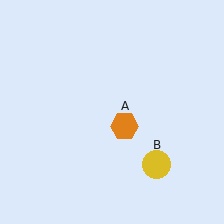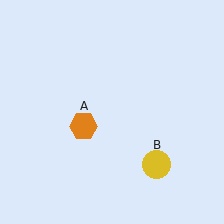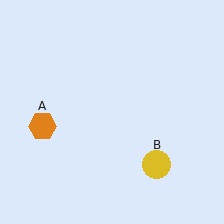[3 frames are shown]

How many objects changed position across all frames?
1 object changed position: orange hexagon (object A).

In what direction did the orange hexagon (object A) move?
The orange hexagon (object A) moved left.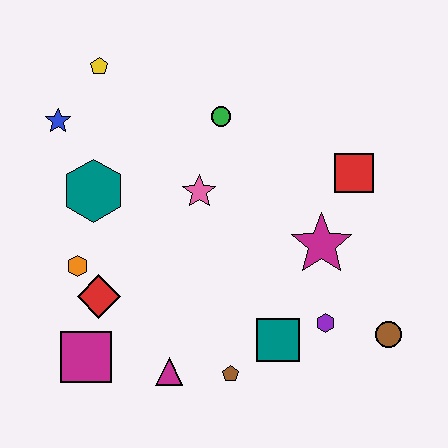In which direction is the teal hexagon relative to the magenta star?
The teal hexagon is to the left of the magenta star.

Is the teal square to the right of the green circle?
Yes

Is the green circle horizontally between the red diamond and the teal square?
Yes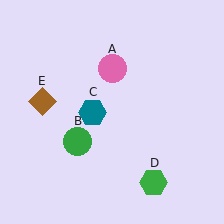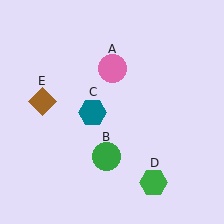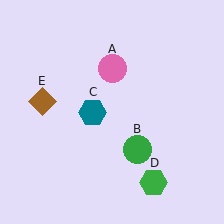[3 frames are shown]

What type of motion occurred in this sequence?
The green circle (object B) rotated counterclockwise around the center of the scene.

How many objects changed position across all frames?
1 object changed position: green circle (object B).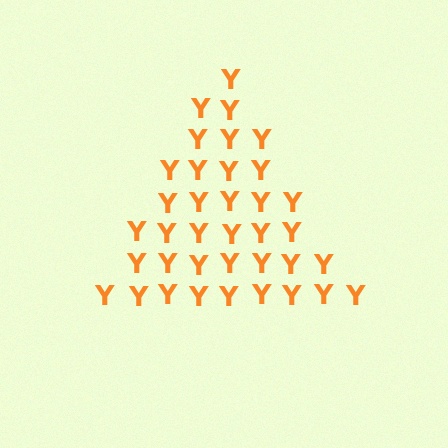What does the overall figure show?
The overall figure shows a triangle.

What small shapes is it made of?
It is made of small letter Y's.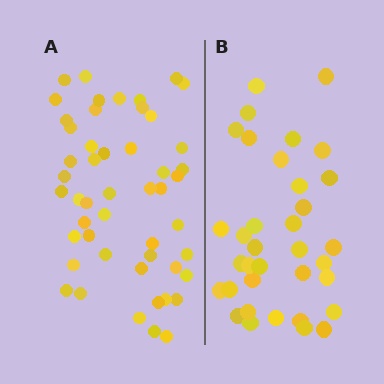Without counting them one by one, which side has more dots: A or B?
Region A (the left region) has more dots.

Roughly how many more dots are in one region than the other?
Region A has approximately 15 more dots than region B.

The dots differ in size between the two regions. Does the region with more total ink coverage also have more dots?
No. Region B has more total ink coverage because its dots are larger, but region A actually contains more individual dots. Total area can be misleading — the number of items is what matters here.